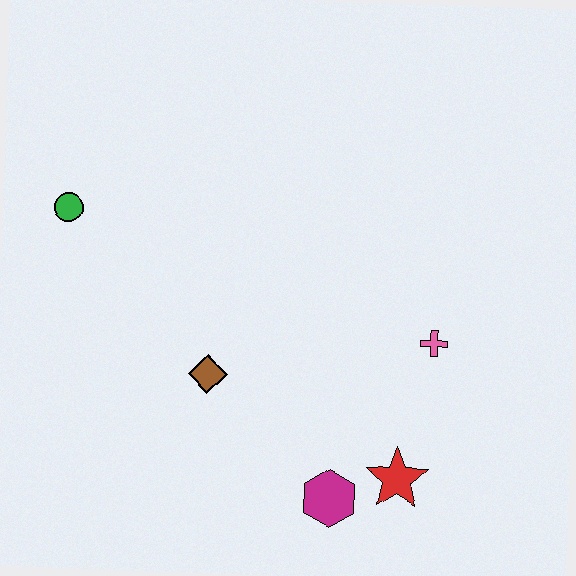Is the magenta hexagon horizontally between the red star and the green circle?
Yes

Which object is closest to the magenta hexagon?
The red star is closest to the magenta hexagon.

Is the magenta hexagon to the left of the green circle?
No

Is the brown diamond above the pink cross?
No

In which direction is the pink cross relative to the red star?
The pink cross is above the red star.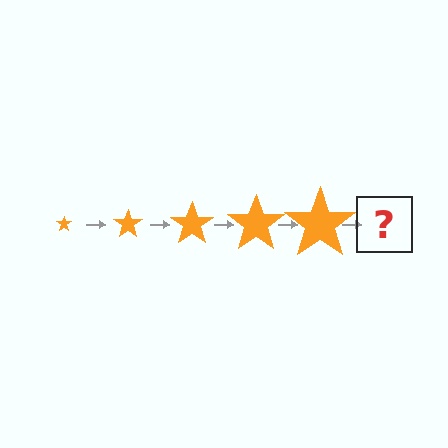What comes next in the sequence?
The next element should be an orange star, larger than the previous one.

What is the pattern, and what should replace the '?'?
The pattern is that the star gets progressively larger each step. The '?' should be an orange star, larger than the previous one.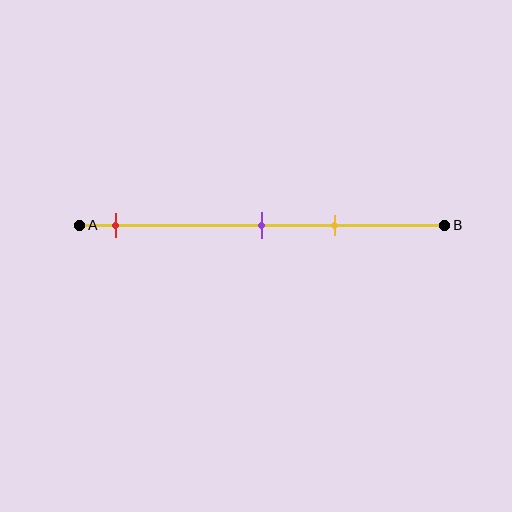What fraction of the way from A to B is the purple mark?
The purple mark is approximately 50% (0.5) of the way from A to B.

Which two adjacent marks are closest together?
The purple and yellow marks are the closest adjacent pair.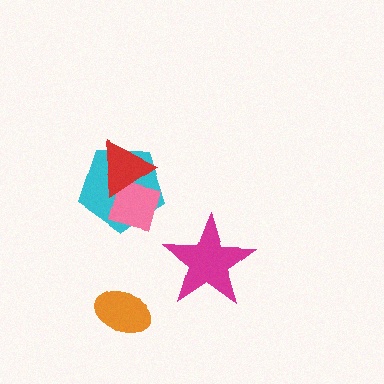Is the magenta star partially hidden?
No, no other shape covers it.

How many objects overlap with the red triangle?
2 objects overlap with the red triangle.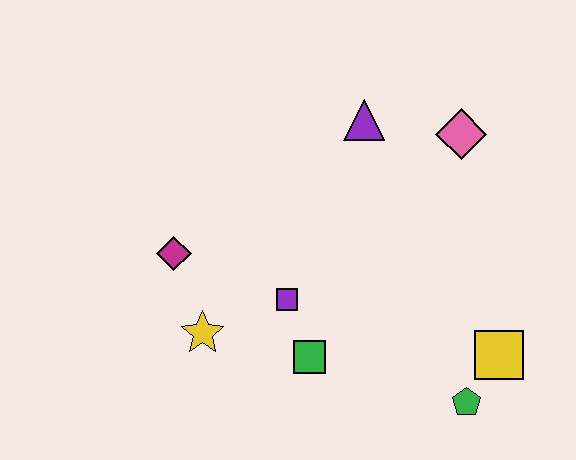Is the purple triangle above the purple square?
Yes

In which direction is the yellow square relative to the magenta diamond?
The yellow square is to the right of the magenta diamond.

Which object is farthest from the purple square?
The pink diamond is farthest from the purple square.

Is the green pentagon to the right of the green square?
Yes